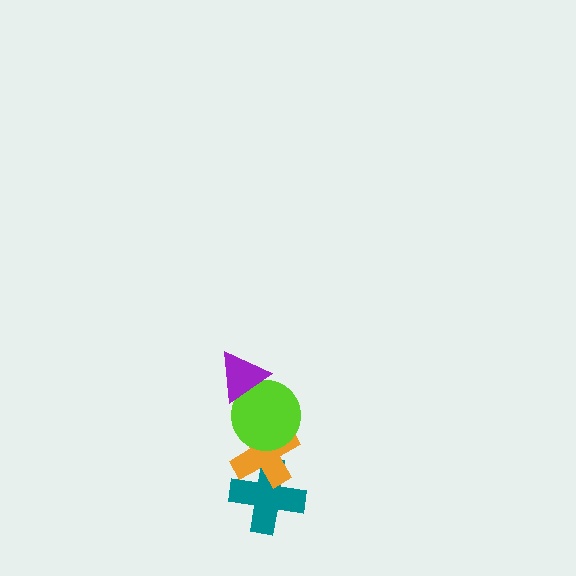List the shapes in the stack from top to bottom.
From top to bottom: the purple triangle, the lime circle, the orange cross, the teal cross.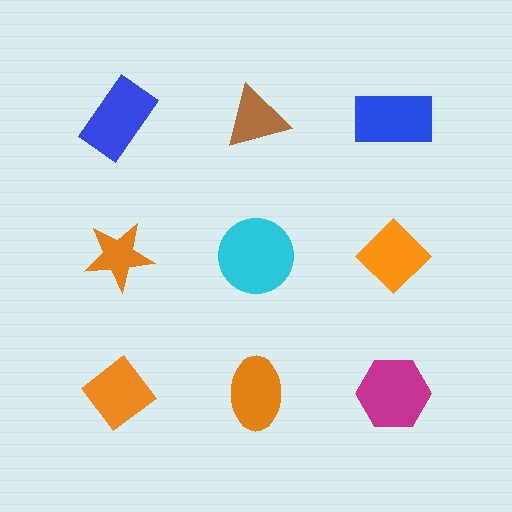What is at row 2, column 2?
A cyan circle.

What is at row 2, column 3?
An orange diamond.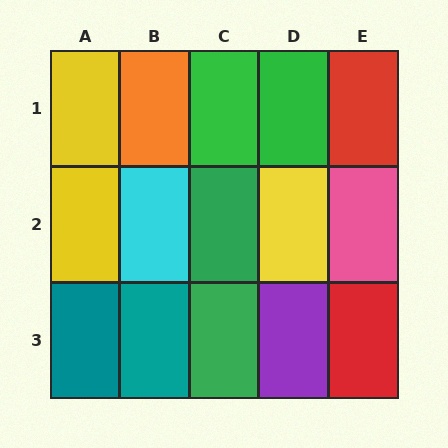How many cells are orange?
1 cell is orange.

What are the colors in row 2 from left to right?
Yellow, cyan, green, yellow, pink.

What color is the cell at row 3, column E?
Red.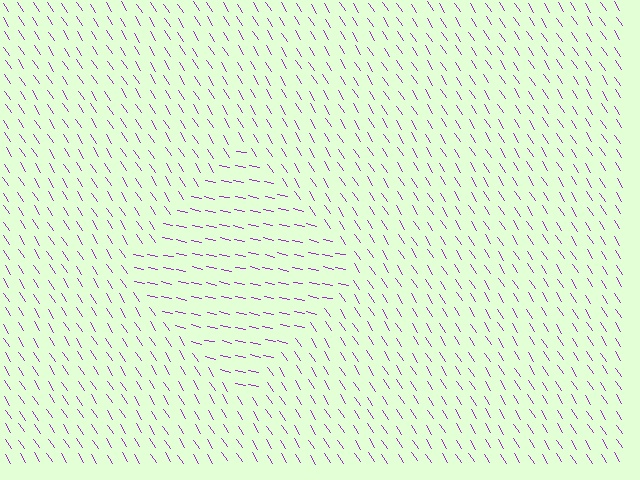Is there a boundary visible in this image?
Yes, there is a texture boundary formed by a change in line orientation.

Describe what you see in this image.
The image is filled with small purple line segments. A diamond region in the image has lines oriented differently from the surrounding lines, creating a visible texture boundary.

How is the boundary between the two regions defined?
The boundary is defined purely by a change in line orientation (approximately 45 degrees difference). All lines are the same color and thickness.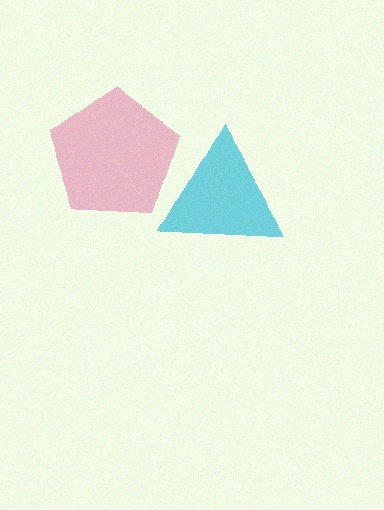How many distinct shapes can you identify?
There are 2 distinct shapes: a cyan triangle, a pink pentagon.